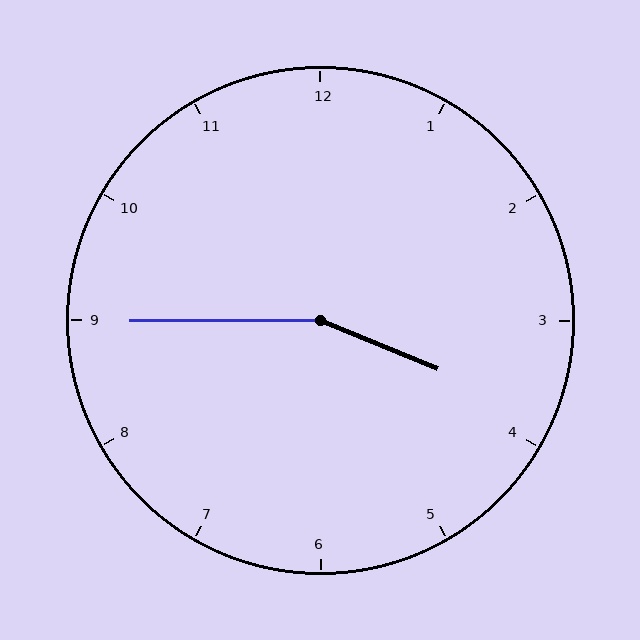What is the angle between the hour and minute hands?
Approximately 158 degrees.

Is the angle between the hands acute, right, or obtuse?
It is obtuse.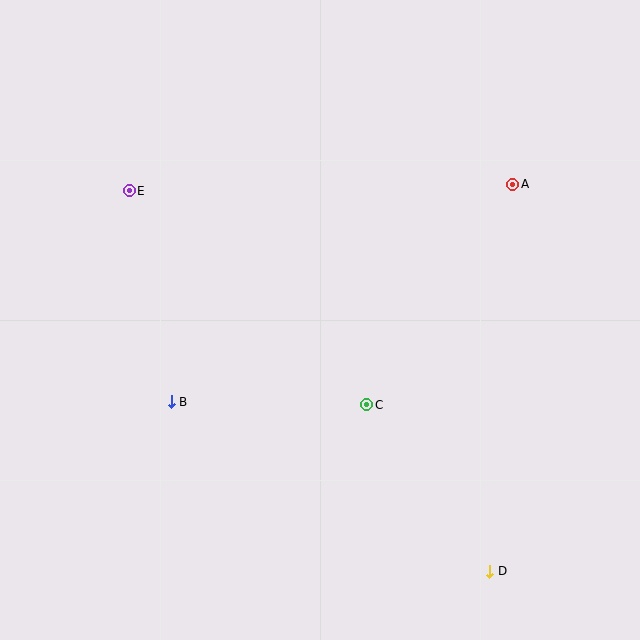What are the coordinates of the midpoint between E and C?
The midpoint between E and C is at (248, 298).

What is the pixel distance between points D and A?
The distance between D and A is 387 pixels.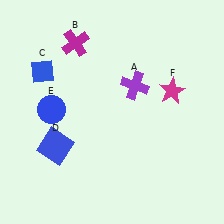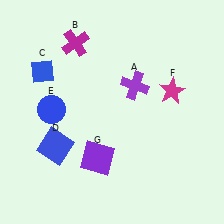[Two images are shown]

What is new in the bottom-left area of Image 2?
A purple square (G) was added in the bottom-left area of Image 2.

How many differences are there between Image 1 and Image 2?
There is 1 difference between the two images.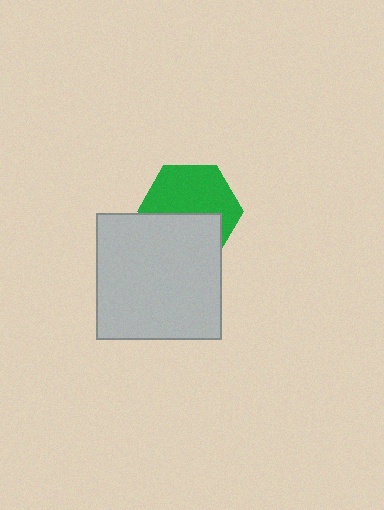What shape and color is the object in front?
The object in front is a light gray square.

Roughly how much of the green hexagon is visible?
About half of it is visible (roughly 58%).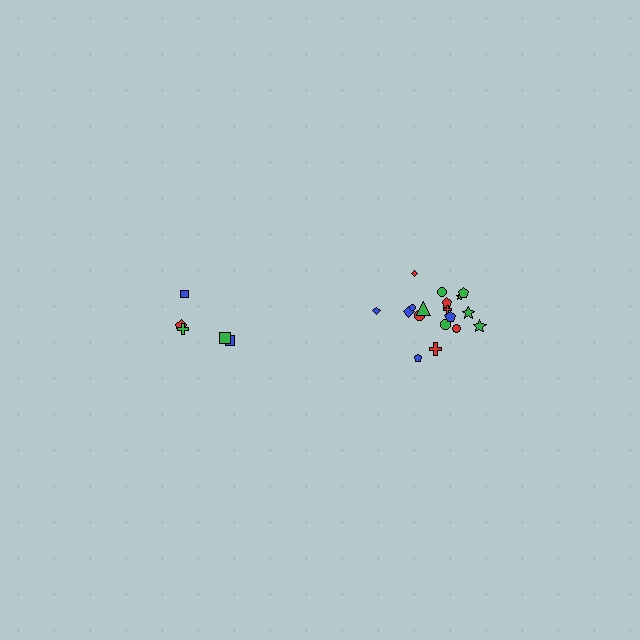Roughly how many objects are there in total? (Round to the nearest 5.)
Roughly 25 objects in total.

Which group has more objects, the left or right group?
The right group.